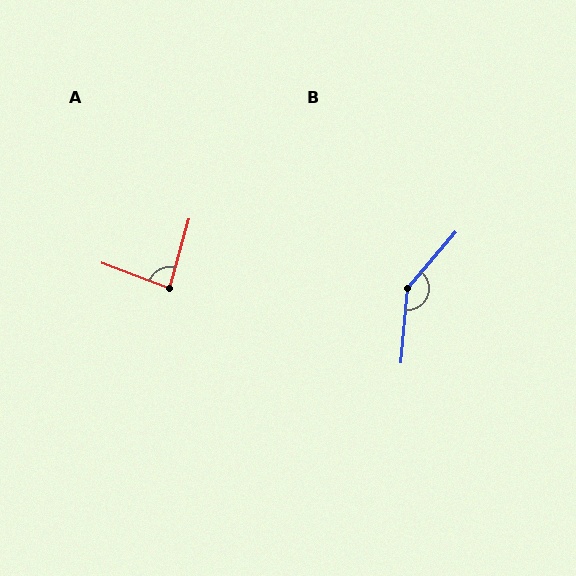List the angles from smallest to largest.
A (85°), B (144°).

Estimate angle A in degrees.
Approximately 85 degrees.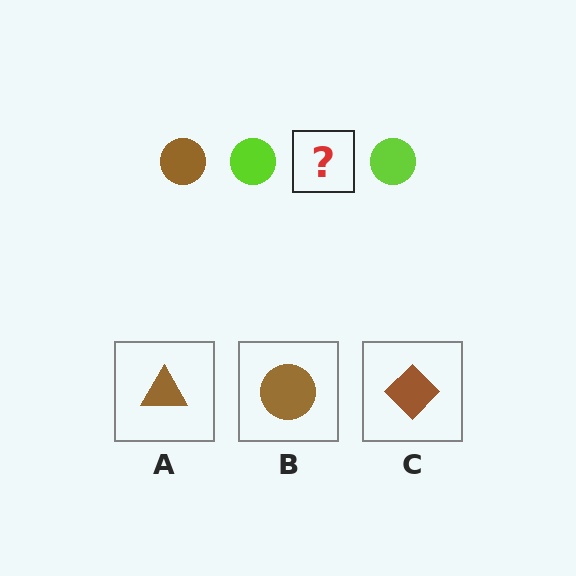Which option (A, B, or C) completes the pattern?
B.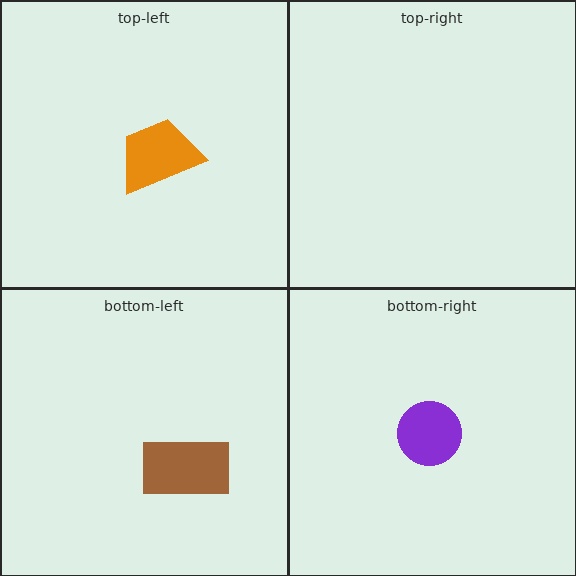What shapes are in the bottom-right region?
The purple circle.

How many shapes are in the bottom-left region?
1.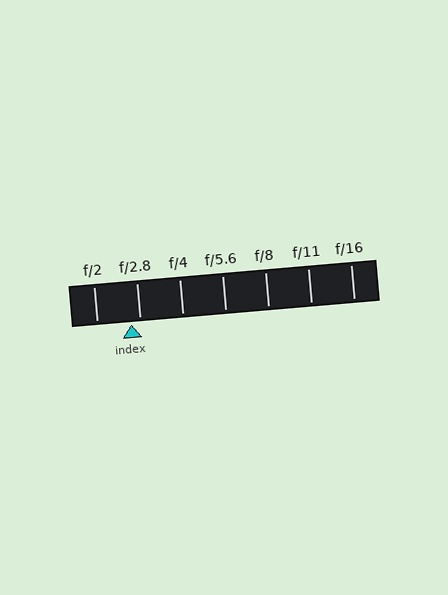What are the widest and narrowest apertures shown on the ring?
The widest aperture shown is f/2 and the narrowest is f/16.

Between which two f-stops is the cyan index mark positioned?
The index mark is between f/2 and f/2.8.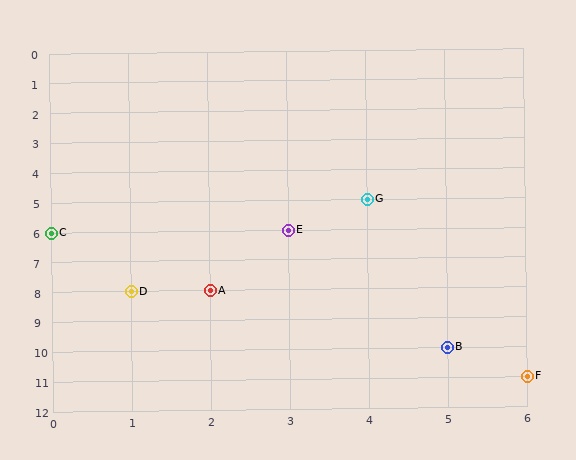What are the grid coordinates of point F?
Point F is at grid coordinates (6, 11).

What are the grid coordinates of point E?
Point E is at grid coordinates (3, 6).